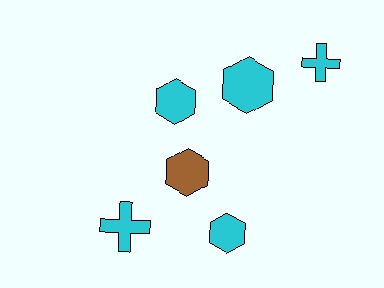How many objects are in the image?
There are 6 objects.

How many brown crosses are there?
There are no brown crosses.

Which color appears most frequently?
Cyan, with 5 objects.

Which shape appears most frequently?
Hexagon, with 4 objects.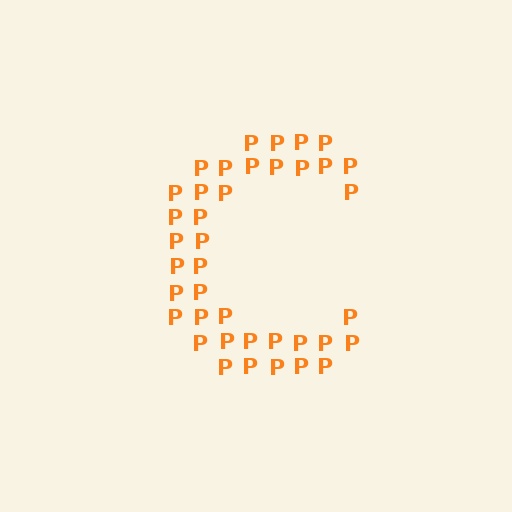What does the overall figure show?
The overall figure shows the letter C.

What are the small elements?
The small elements are letter P's.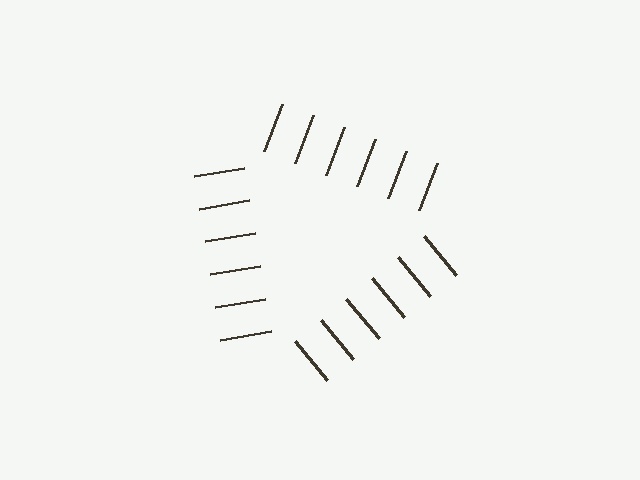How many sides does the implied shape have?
3 sides — the line-ends trace a triangle.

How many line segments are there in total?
18 — 6 along each of the 3 edges.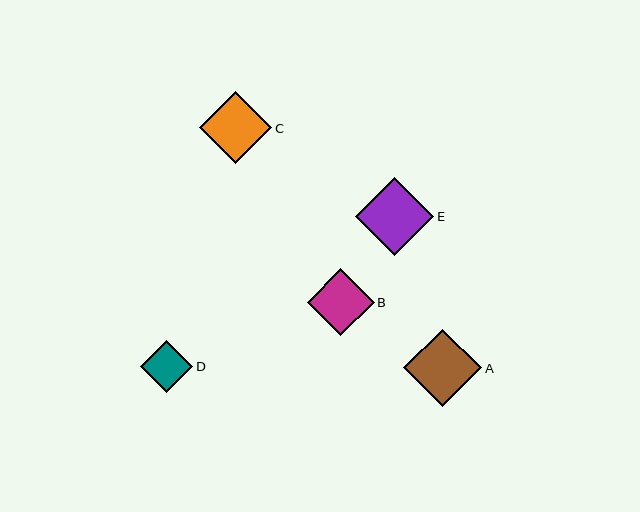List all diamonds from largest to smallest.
From largest to smallest: E, A, C, B, D.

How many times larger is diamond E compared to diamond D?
Diamond E is approximately 1.5 times the size of diamond D.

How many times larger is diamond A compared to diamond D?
Diamond A is approximately 1.5 times the size of diamond D.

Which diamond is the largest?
Diamond E is the largest with a size of approximately 78 pixels.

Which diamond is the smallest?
Diamond D is the smallest with a size of approximately 53 pixels.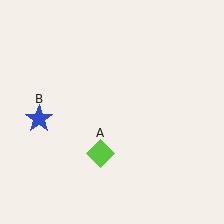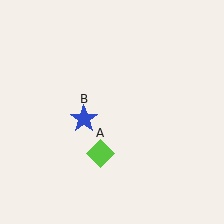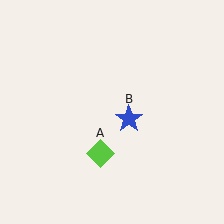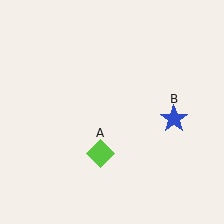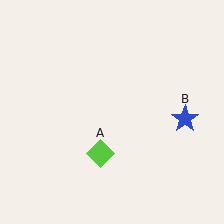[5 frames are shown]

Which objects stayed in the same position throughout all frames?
Lime diamond (object A) remained stationary.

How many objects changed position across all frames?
1 object changed position: blue star (object B).